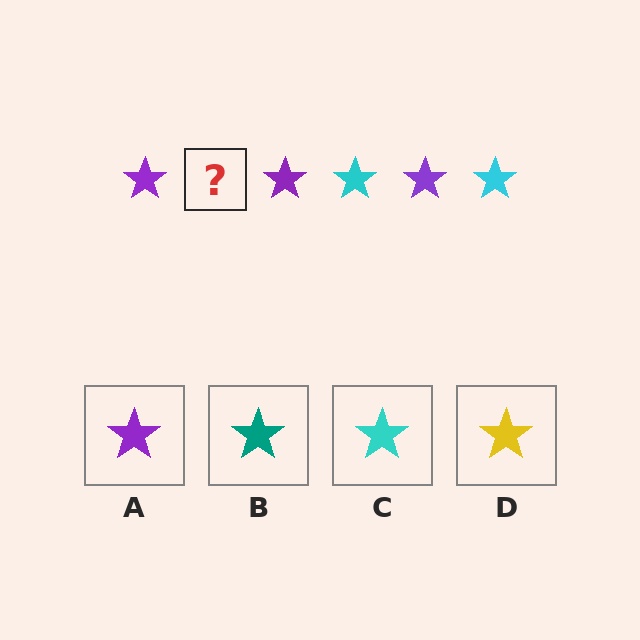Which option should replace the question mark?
Option C.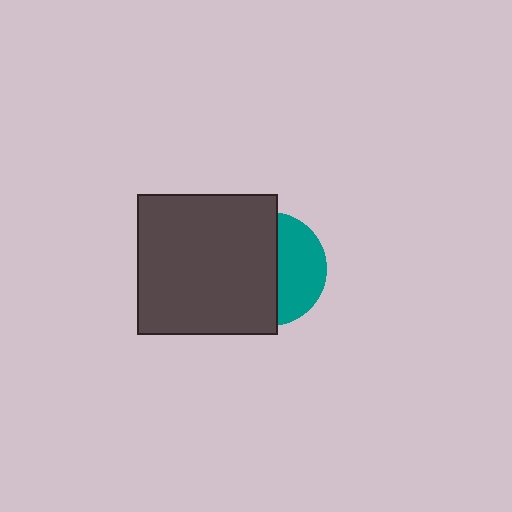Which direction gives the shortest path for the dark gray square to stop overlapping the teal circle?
Moving left gives the shortest separation.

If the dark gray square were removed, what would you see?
You would see the complete teal circle.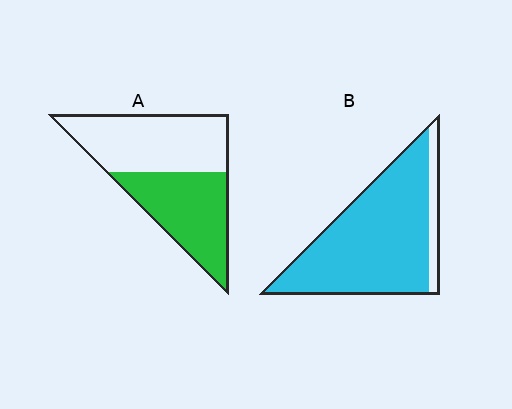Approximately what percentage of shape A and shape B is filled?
A is approximately 45% and B is approximately 90%.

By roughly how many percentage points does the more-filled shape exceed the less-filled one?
By roughly 40 percentage points (B over A).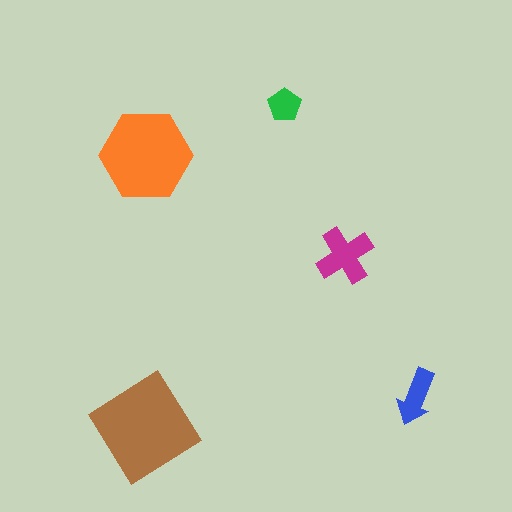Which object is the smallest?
The green pentagon.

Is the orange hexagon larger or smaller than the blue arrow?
Larger.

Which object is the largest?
The brown diamond.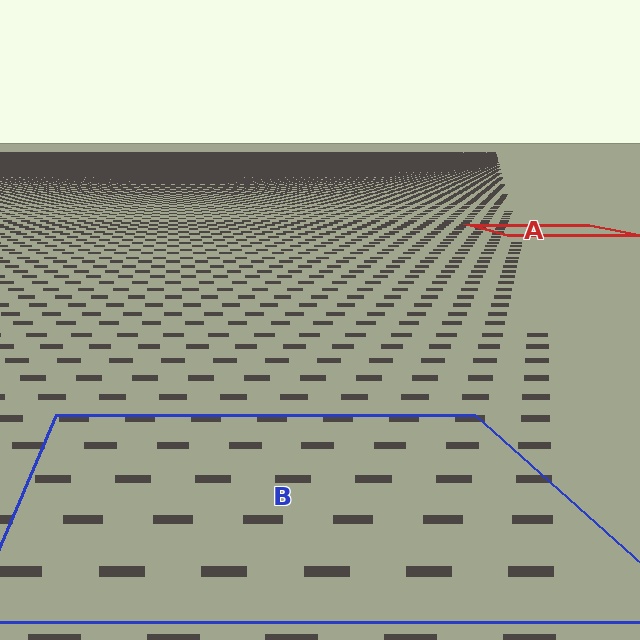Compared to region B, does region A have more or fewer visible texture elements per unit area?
Region A has more texture elements per unit area — they are packed more densely because it is farther away.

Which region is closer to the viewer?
Region B is closer. The texture elements there are larger and more spread out.